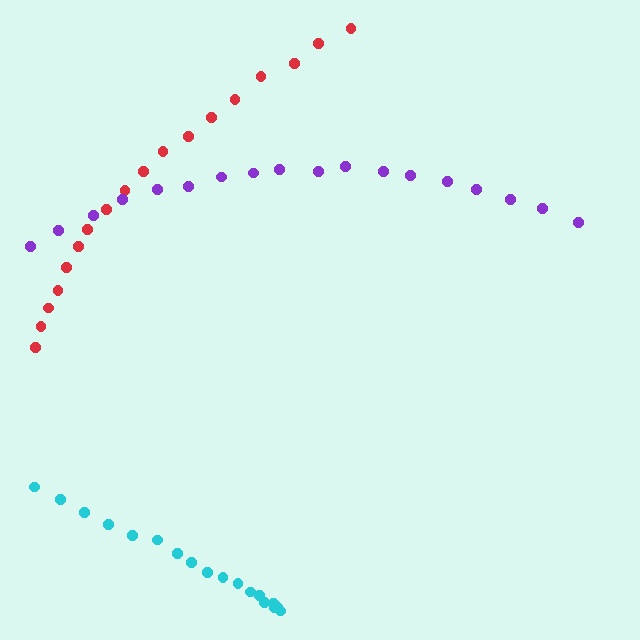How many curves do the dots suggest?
There are 3 distinct paths.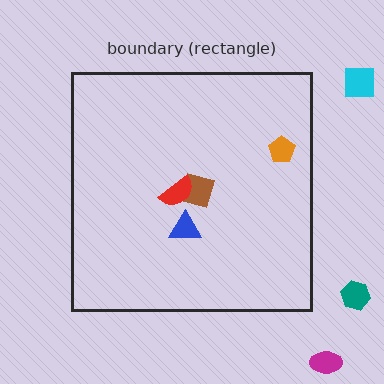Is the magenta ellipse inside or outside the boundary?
Outside.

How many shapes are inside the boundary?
4 inside, 3 outside.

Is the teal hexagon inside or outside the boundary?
Outside.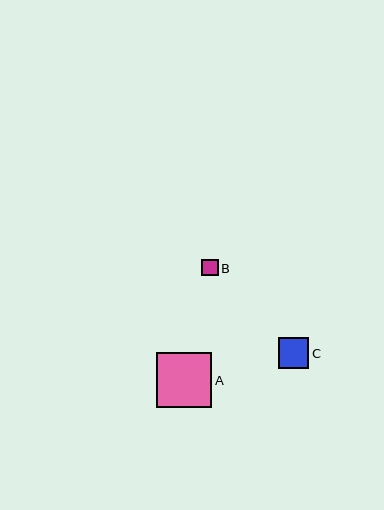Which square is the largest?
Square A is the largest with a size of approximately 55 pixels.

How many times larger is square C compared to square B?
Square C is approximately 1.9 times the size of square B.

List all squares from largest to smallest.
From largest to smallest: A, C, B.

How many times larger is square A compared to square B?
Square A is approximately 3.4 times the size of square B.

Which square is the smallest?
Square B is the smallest with a size of approximately 16 pixels.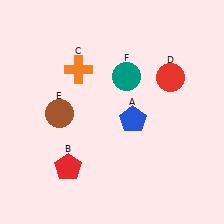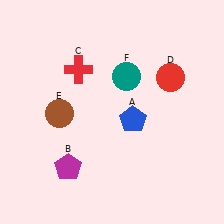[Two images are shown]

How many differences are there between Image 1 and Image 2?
There are 2 differences between the two images.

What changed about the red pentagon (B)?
In Image 1, B is red. In Image 2, it changed to magenta.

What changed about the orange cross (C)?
In Image 1, C is orange. In Image 2, it changed to red.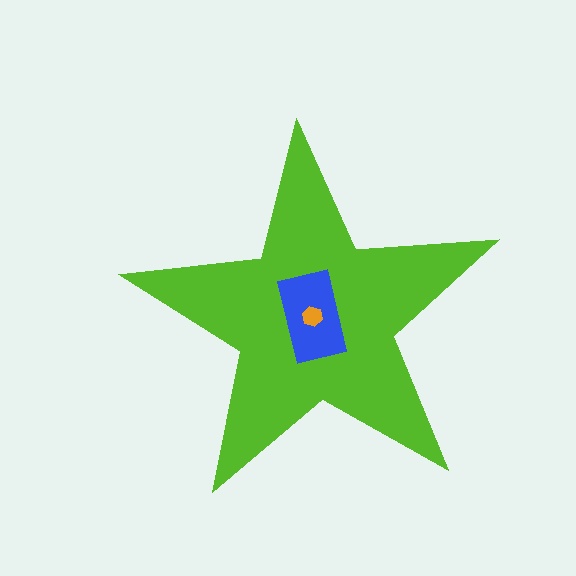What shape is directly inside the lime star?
The blue rectangle.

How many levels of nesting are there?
3.